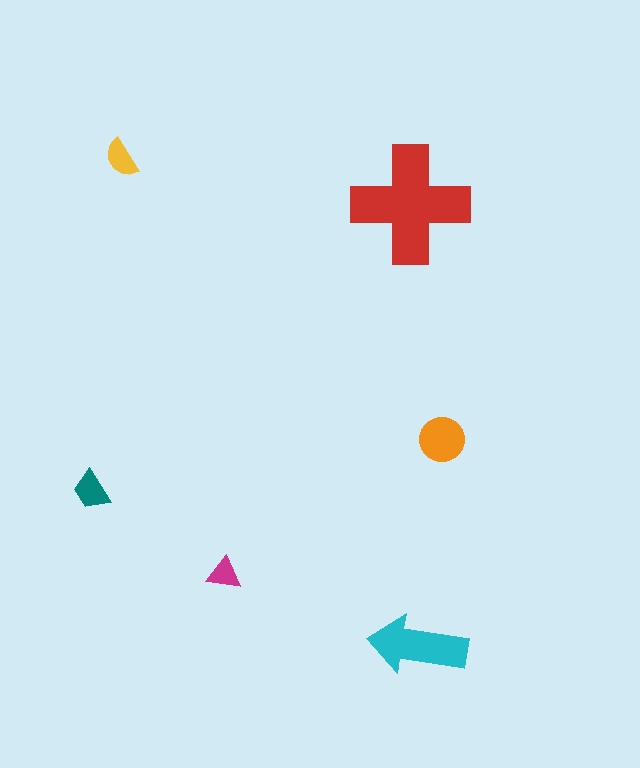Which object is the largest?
The red cross.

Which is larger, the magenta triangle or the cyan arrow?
The cyan arrow.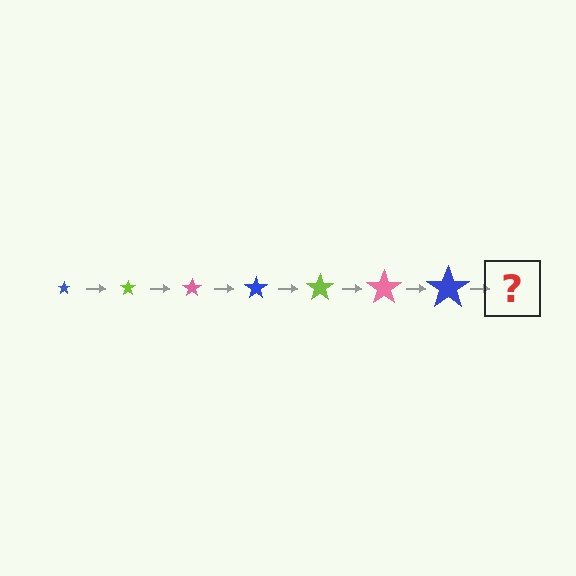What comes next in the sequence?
The next element should be a lime star, larger than the previous one.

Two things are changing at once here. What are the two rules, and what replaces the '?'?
The two rules are that the star grows larger each step and the color cycles through blue, lime, and pink. The '?' should be a lime star, larger than the previous one.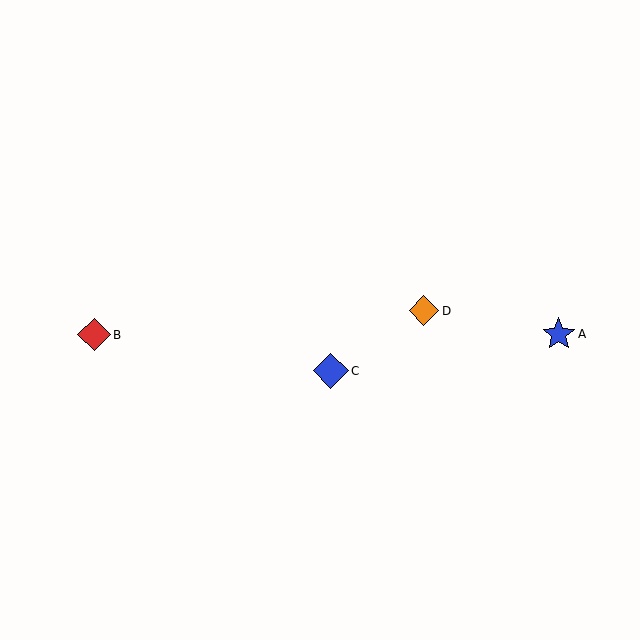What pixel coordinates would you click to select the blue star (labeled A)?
Click at (559, 334) to select the blue star A.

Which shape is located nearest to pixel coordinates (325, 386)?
The blue diamond (labeled C) at (331, 371) is nearest to that location.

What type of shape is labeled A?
Shape A is a blue star.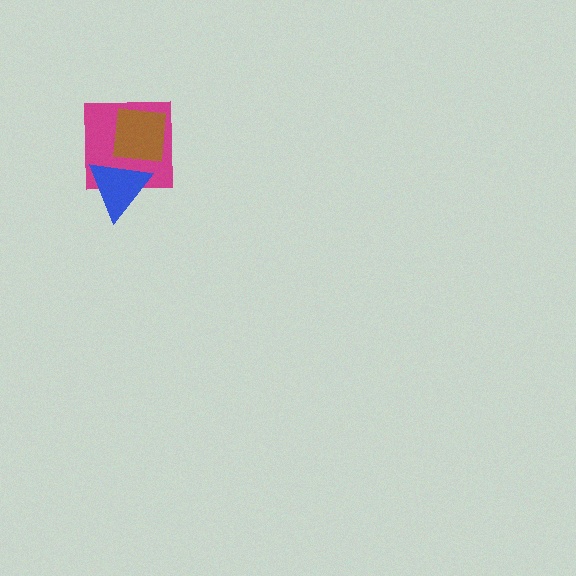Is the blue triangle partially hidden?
No, no other shape covers it.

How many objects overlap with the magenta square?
2 objects overlap with the magenta square.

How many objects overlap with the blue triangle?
2 objects overlap with the blue triangle.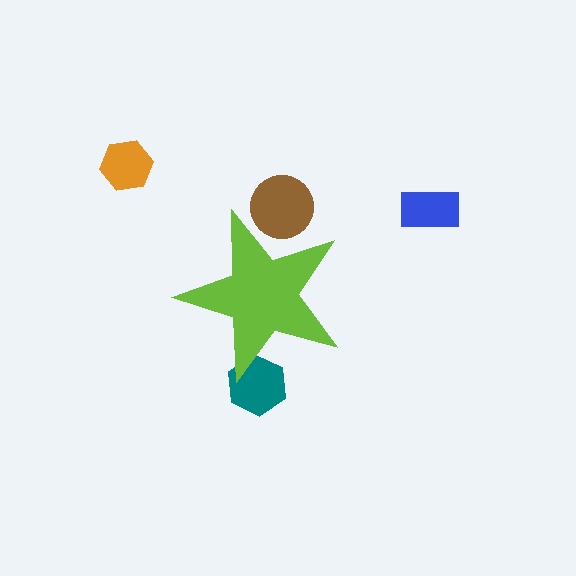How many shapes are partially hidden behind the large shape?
2 shapes are partially hidden.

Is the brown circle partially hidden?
Yes, the brown circle is partially hidden behind the lime star.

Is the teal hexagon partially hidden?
Yes, the teal hexagon is partially hidden behind the lime star.